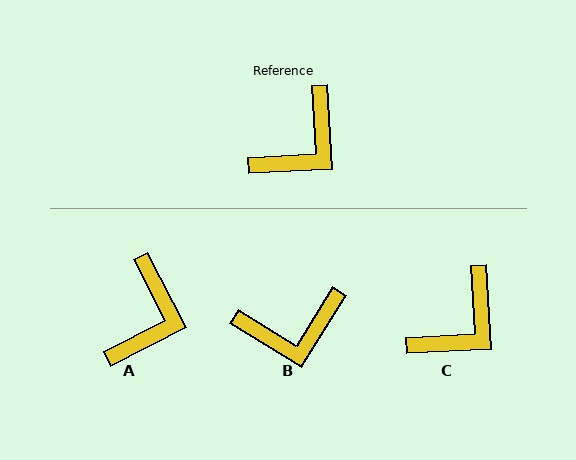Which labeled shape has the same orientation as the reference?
C.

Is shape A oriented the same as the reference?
No, it is off by about 24 degrees.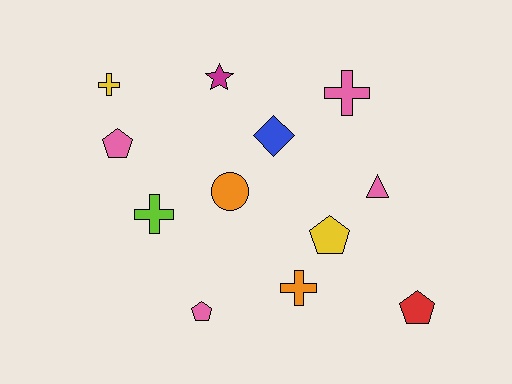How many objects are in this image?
There are 12 objects.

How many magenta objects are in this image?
There is 1 magenta object.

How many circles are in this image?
There is 1 circle.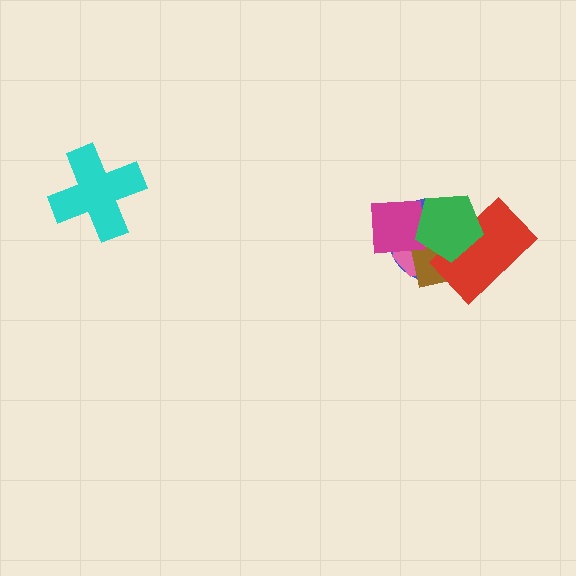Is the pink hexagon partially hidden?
Yes, it is partially covered by another shape.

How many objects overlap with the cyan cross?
0 objects overlap with the cyan cross.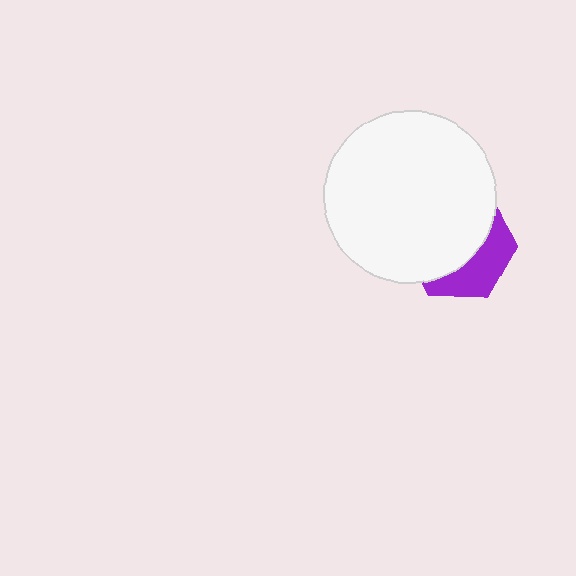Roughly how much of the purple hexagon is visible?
A small part of it is visible (roughly 36%).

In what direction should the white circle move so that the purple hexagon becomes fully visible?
The white circle should move toward the upper-left. That is the shortest direction to clear the overlap and leave the purple hexagon fully visible.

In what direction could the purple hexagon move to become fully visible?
The purple hexagon could move toward the lower-right. That would shift it out from behind the white circle entirely.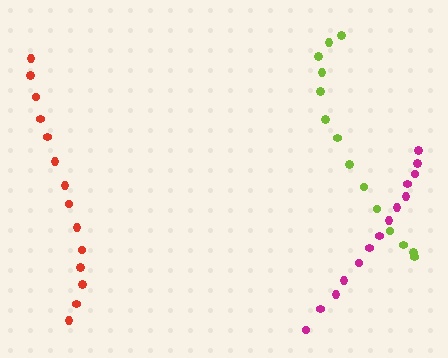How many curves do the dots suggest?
There are 3 distinct paths.